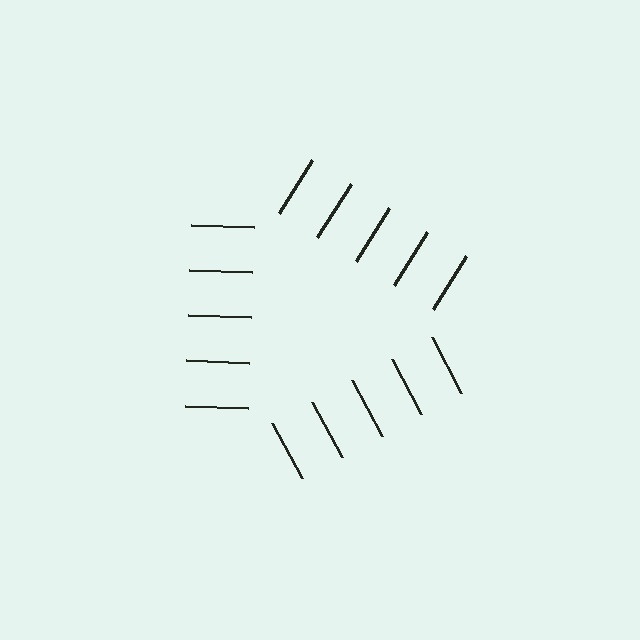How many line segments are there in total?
15 — 5 along each of the 3 edges.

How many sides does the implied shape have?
3 sides — the line-ends trace a triangle.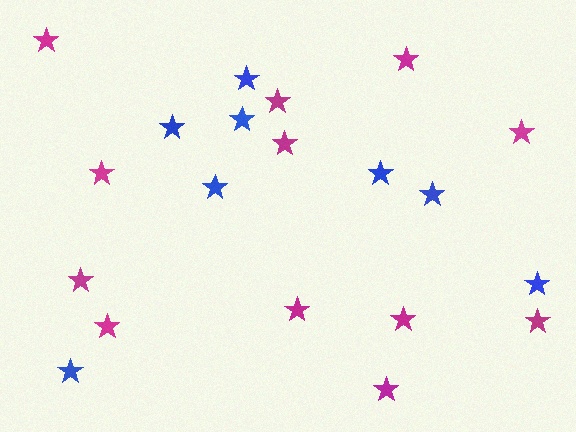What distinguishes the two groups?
There are 2 groups: one group of blue stars (8) and one group of magenta stars (12).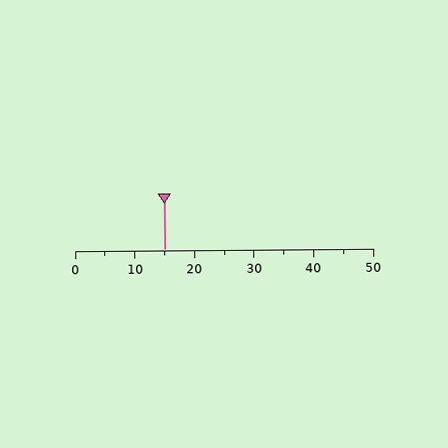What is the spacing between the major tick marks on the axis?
The major ticks are spaced 10 apart.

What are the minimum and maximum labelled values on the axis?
The axis runs from 0 to 50.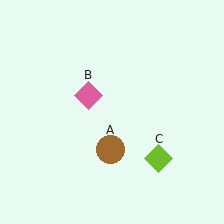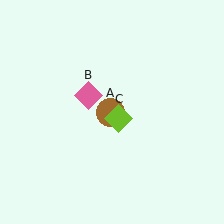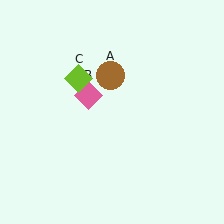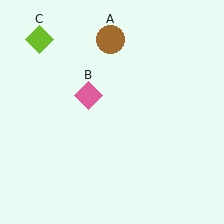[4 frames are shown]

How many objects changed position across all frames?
2 objects changed position: brown circle (object A), lime diamond (object C).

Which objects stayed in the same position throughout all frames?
Pink diamond (object B) remained stationary.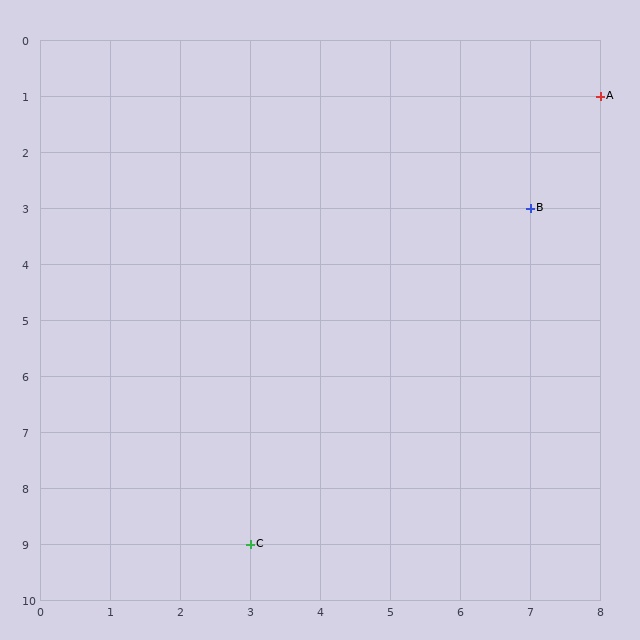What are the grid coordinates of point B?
Point B is at grid coordinates (7, 3).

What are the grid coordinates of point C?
Point C is at grid coordinates (3, 9).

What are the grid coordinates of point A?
Point A is at grid coordinates (8, 1).